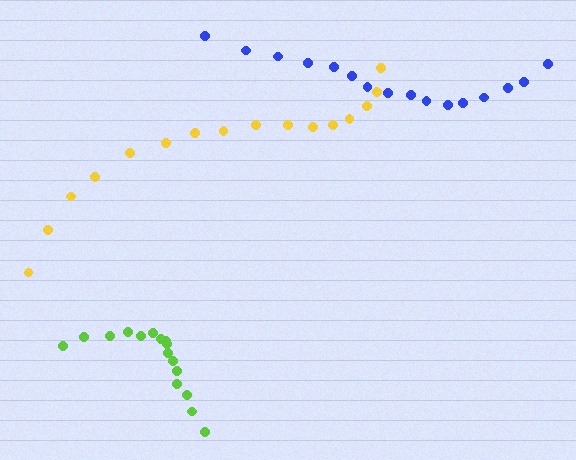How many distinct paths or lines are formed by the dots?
There are 3 distinct paths.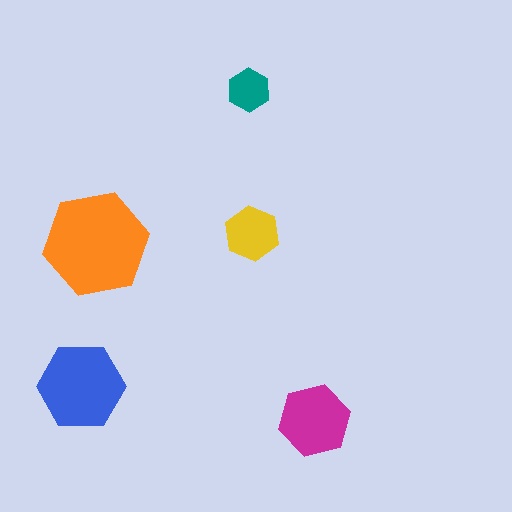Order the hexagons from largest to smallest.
the orange one, the blue one, the magenta one, the yellow one, the teal one.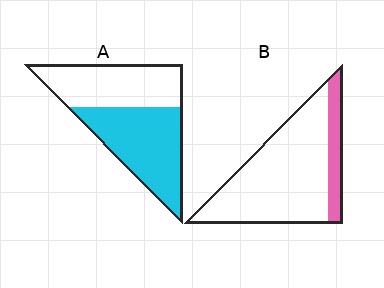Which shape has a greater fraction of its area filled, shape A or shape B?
Shape A.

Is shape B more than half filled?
No.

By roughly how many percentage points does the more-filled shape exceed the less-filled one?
By roughly 35 percentage points (A over B).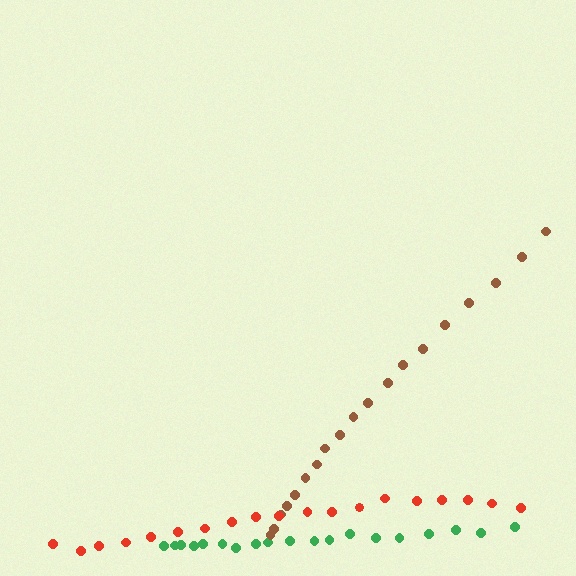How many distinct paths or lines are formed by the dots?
There are 3 distinct paths.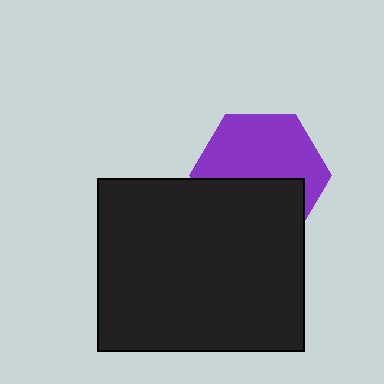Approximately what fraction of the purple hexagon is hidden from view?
Roughly 44% of the purple hexagon is hidden behind the black rectangle.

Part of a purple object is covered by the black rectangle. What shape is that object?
It is a hexagon.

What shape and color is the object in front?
The object in front is a black rectangle.